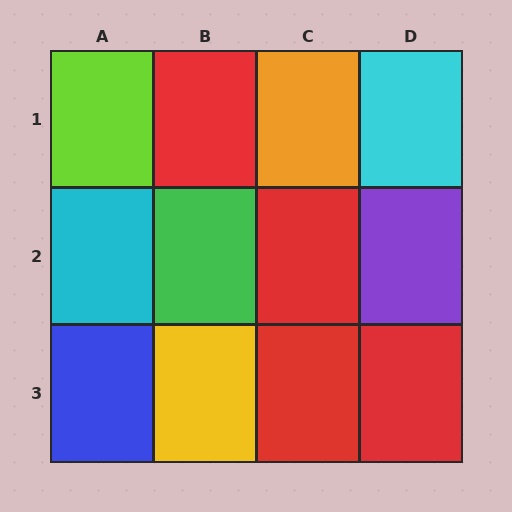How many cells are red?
4 cells are red.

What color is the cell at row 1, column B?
Red.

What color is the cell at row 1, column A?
Lime.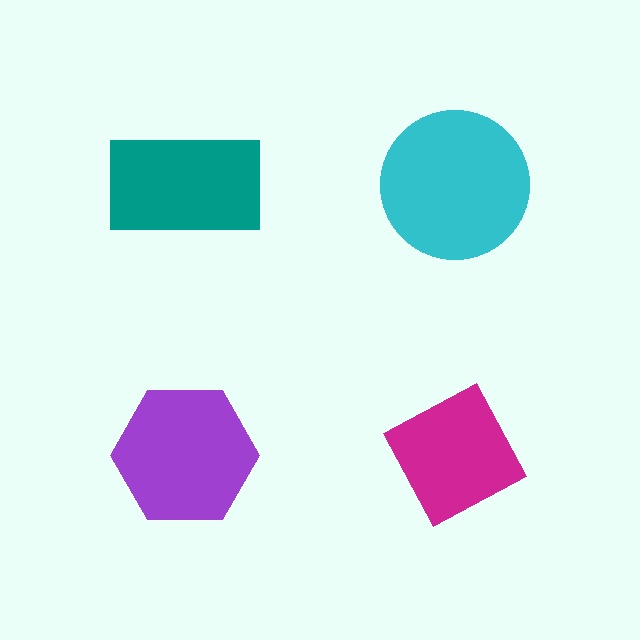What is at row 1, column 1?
A teal rectangle.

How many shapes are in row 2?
2 shapes.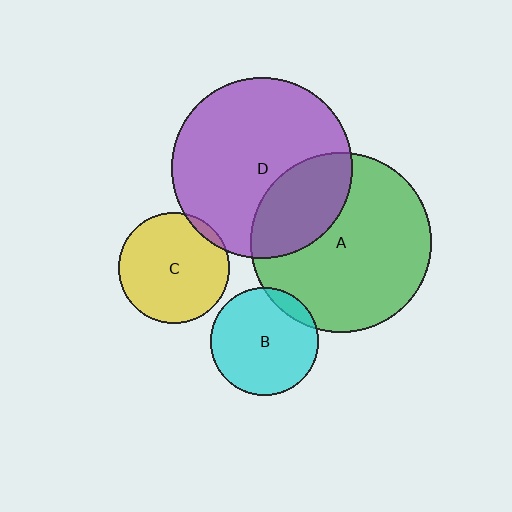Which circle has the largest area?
Circle D (purple).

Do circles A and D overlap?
Yes.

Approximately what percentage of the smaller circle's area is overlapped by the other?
Approximately 30%.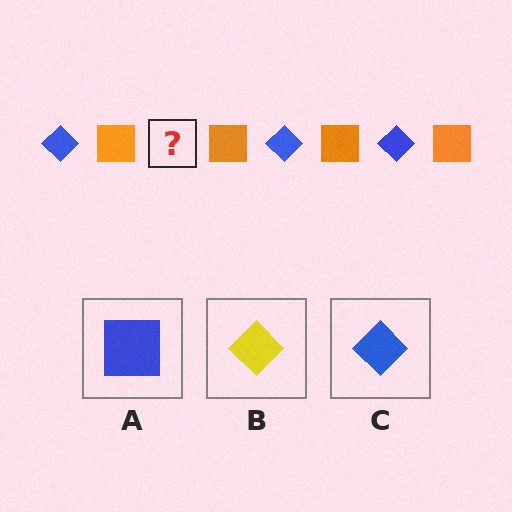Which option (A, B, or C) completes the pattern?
C.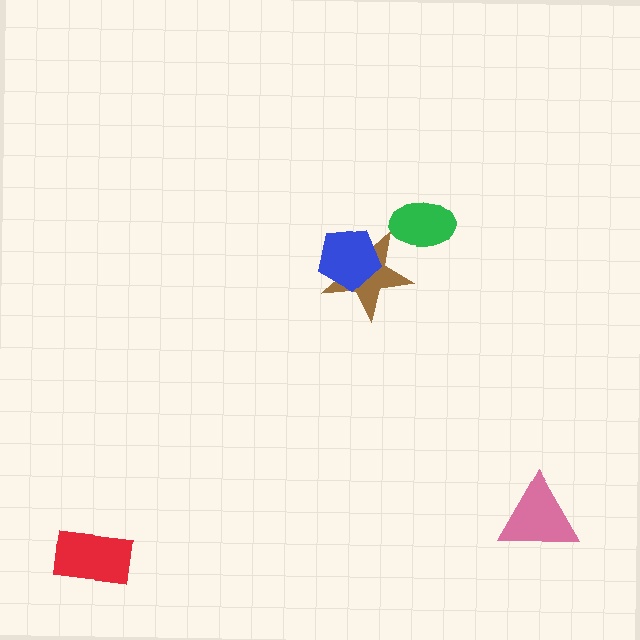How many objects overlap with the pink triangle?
0 objects overlap with the pink triangle.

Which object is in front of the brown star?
The blue pentagon is in front of the brown star.